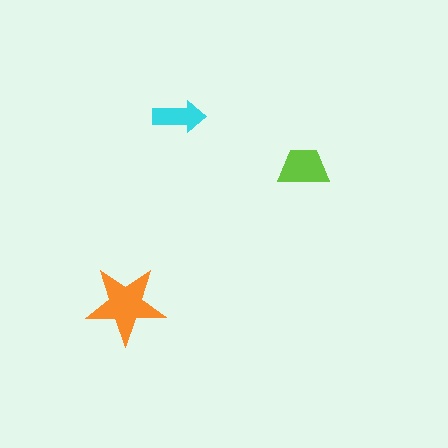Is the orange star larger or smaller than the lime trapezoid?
Larger.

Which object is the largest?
The orange star.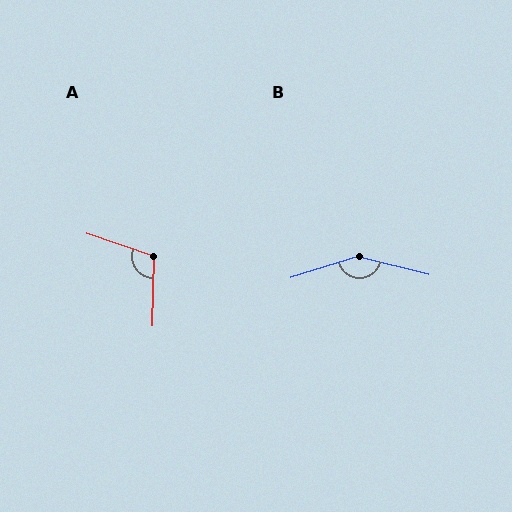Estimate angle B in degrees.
Approximately 149 degrees.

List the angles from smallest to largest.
A (107°), B (149°).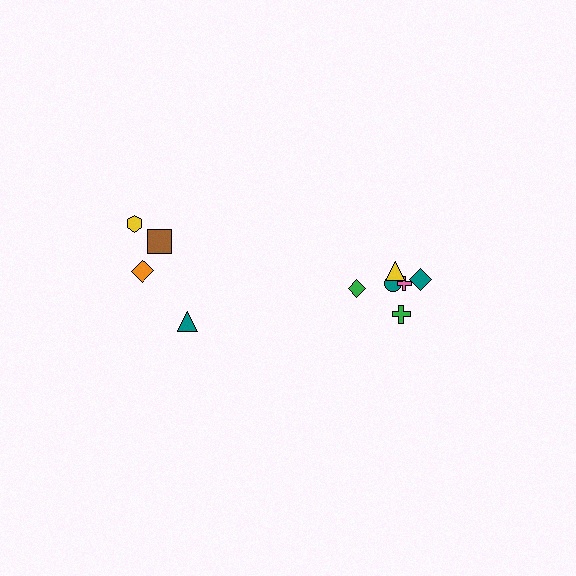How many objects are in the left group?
There are 4 objects.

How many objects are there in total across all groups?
There are 10 objects.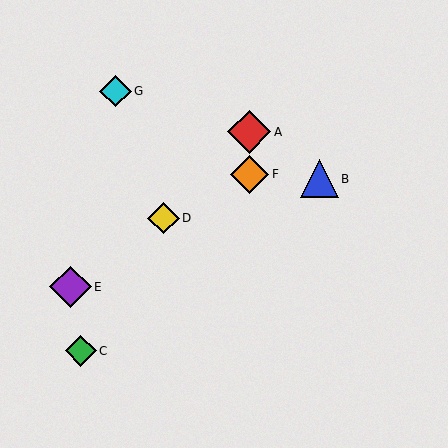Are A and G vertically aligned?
No, A is at x≈249 and G is at x≈116.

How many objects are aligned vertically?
2 objects (A, F) are aligned vertically.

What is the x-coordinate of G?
Object G is at x≈116.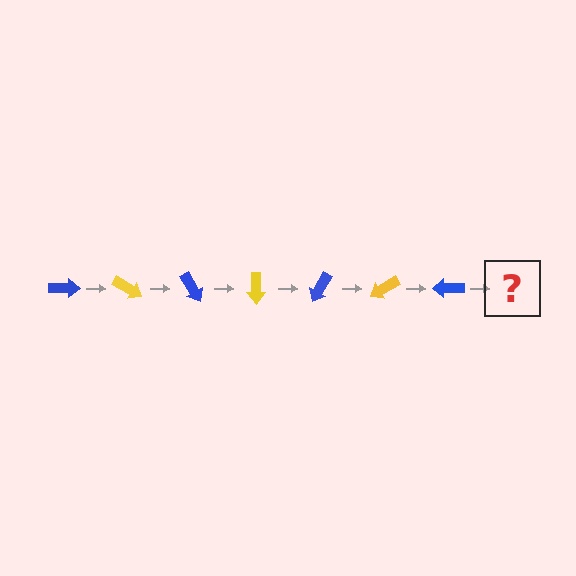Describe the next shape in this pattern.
It should be a yellow arrow, rotated 210 degrees from the start.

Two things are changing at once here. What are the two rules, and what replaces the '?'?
The two rules are that it rotates 30 degrees each step and the color cycles through blue and yellow. The '?' should be a yellow arrow, rotated 210 degrees from the start.